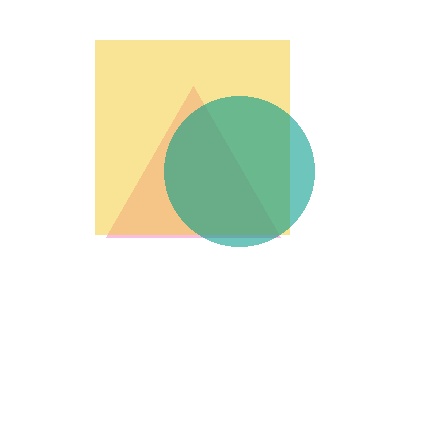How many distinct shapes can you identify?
There are 3 distinct shapes: a pink triangle, a yellow square, a teal circle.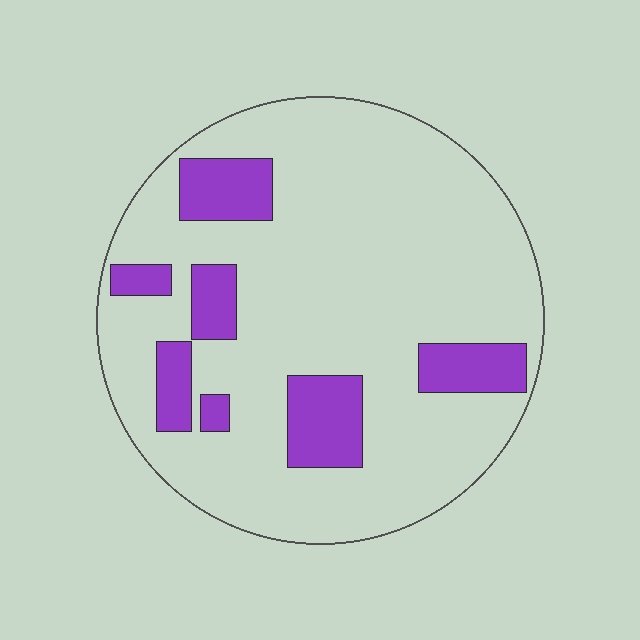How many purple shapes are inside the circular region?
7.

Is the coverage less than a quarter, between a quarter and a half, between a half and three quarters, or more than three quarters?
Less than a quarter.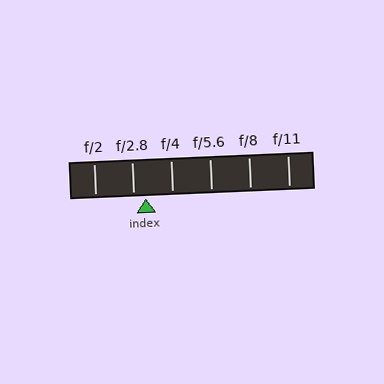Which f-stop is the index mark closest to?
The index mark is closest to f/2.8.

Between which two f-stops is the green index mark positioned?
The index mark is between f/2.8 and f/4.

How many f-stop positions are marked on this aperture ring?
There are 6 f-stop positions marked.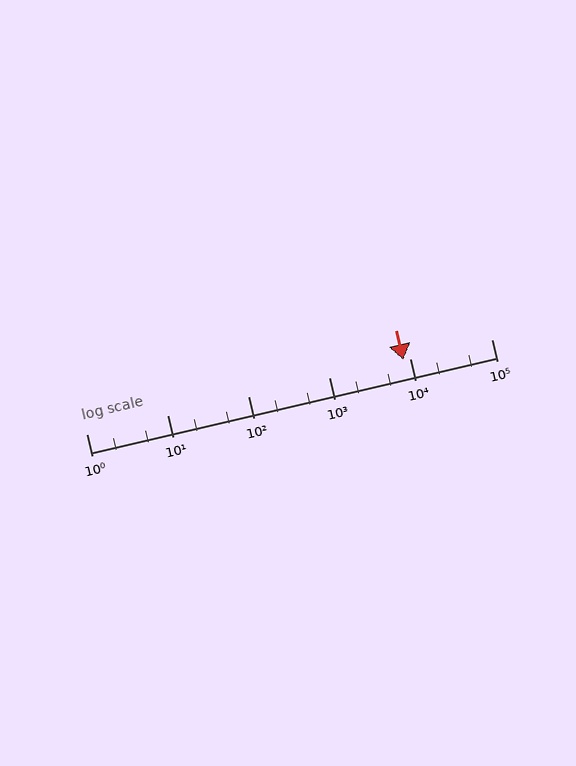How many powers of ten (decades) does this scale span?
The scale spans 5 decades, from 1 to 100000.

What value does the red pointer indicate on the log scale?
The pointer indicates approximately 8100.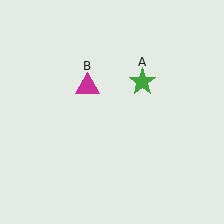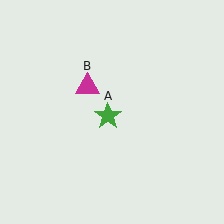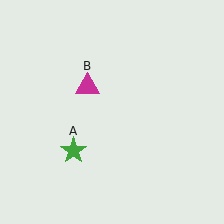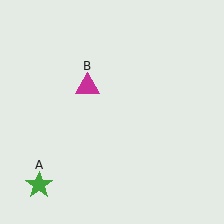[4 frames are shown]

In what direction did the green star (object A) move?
The green star (object A) moved down and to the left.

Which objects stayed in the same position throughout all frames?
Magenta triangle (object B) remained stationary.